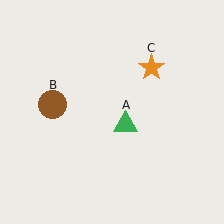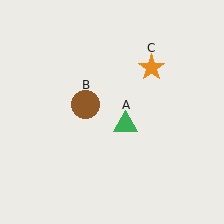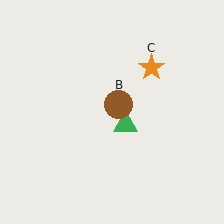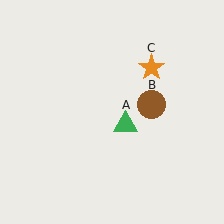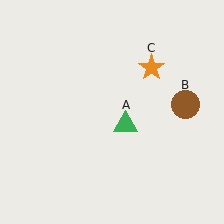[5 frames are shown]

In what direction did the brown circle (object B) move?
The brown circle (object B) moved right.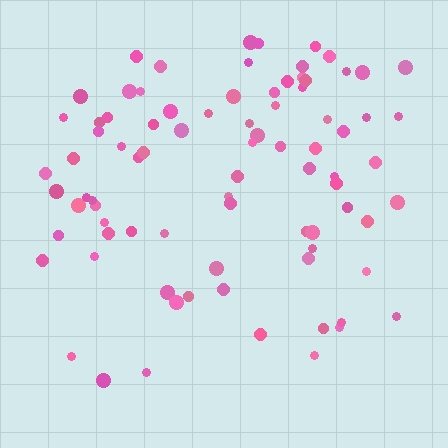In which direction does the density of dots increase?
From bottom to top, with the top side densest.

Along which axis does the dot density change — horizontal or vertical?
Vertical.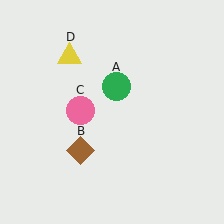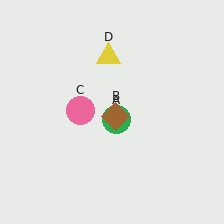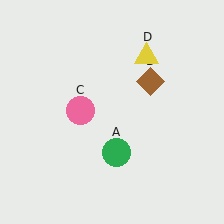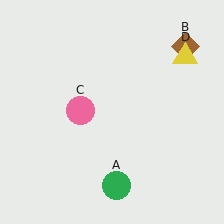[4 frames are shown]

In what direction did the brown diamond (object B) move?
The brown diamond (object B) moved up and to the right.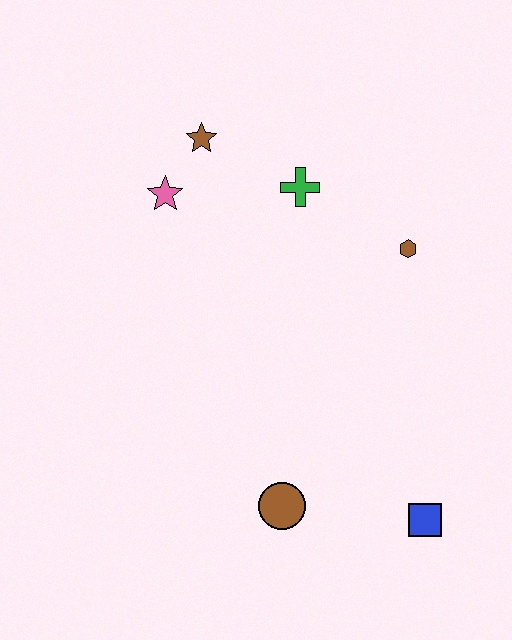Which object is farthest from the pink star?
The blue square is farthest from the pink star.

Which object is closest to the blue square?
The brown circle is closest to the blue square.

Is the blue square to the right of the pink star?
Yes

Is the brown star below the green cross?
No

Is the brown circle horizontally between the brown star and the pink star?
No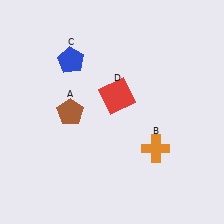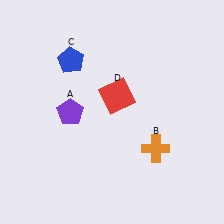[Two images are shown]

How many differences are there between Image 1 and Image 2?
There is 1 difference between the two images.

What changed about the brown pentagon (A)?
In Image 1, A is brown. In Image 2, it changed to purple.